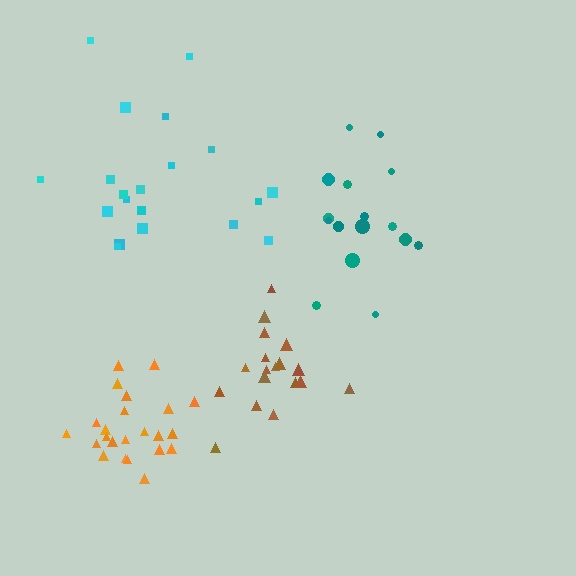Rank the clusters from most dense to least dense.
orange, brown, teal, cyan.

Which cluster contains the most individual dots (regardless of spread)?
Orange (23).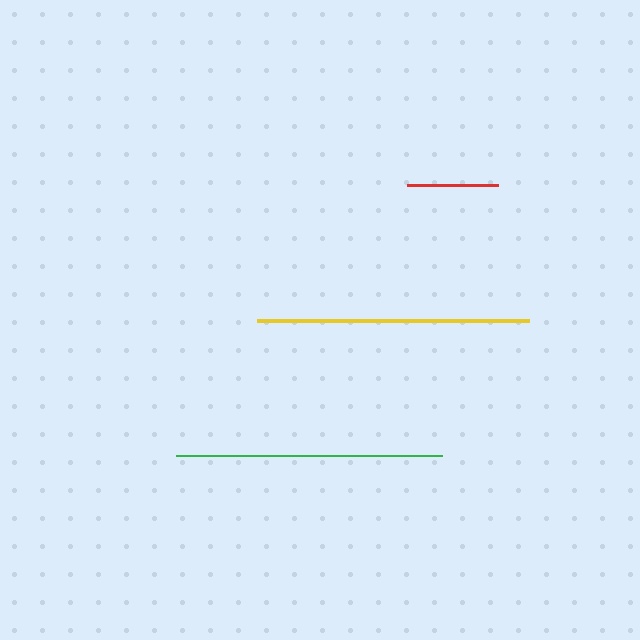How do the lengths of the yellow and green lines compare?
The yellow and green lines are approximately the same length.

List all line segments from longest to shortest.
From longest to shortest: yellow, green, red.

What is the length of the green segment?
The green segment is approximately 267 pixels long.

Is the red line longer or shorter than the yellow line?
The yellow line is longer than the red line.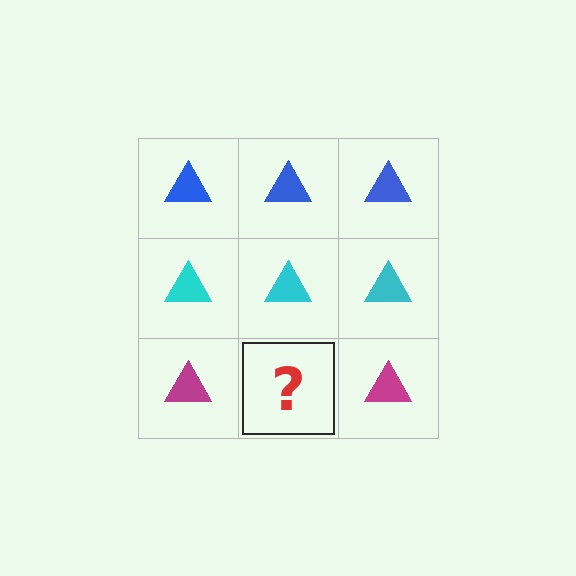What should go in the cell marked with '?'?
The missing cell should contain a magenta triangle.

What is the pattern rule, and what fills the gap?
The rule is that each row has a consistent color. The gap should be filled with a magenta triangle.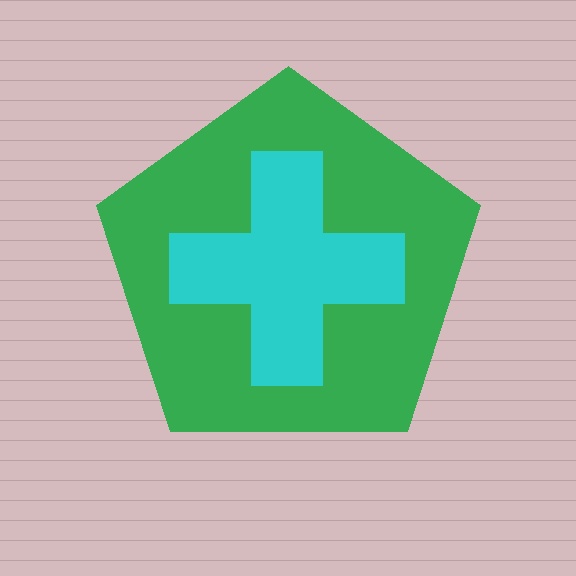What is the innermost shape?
The cyan cross.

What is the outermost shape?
The green pentagon.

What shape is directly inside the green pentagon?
The cyan cross.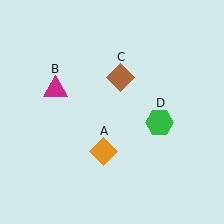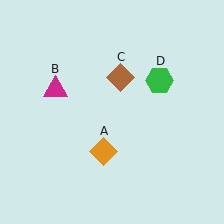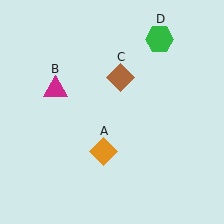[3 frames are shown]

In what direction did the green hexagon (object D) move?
The green hexagon (object D) moved up.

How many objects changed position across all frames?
1 object changed position: green hexagon (object D).